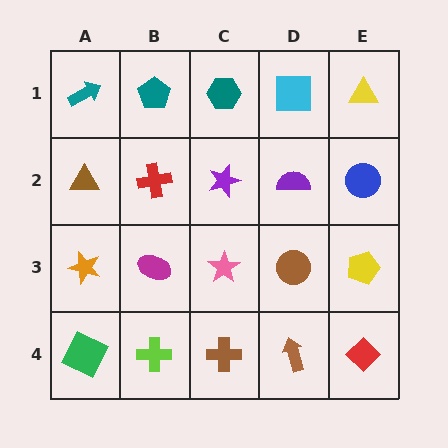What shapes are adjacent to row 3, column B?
A red cross (row 2, column B), a lime cross (row 4, column B), an orange star (row 3, column A), a pink star (row 3, column C).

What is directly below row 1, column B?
A red cross.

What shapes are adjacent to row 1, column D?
A purple semicircle (row 2, column D), a teal hexagon (row 1, column C), a yellow triangle (row 1, column E).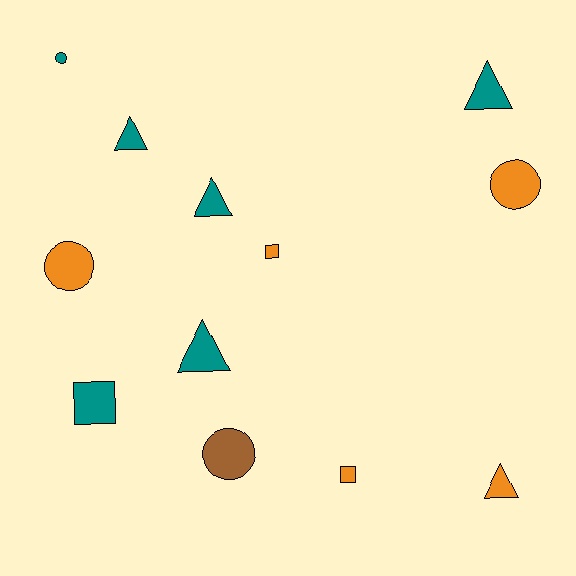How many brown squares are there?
There are no brown squares.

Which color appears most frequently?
Teal, with 6 objects.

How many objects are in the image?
There are 12 objects.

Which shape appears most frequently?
Triangle, with 5 objects.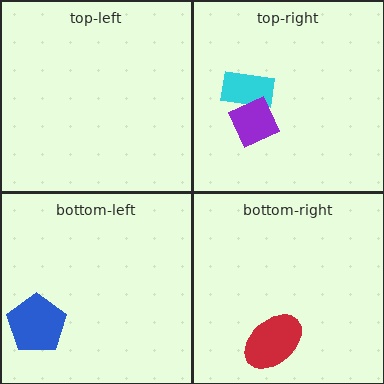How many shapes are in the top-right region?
2.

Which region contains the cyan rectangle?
The top-right region.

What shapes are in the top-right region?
The cyan rectangle, the purple square.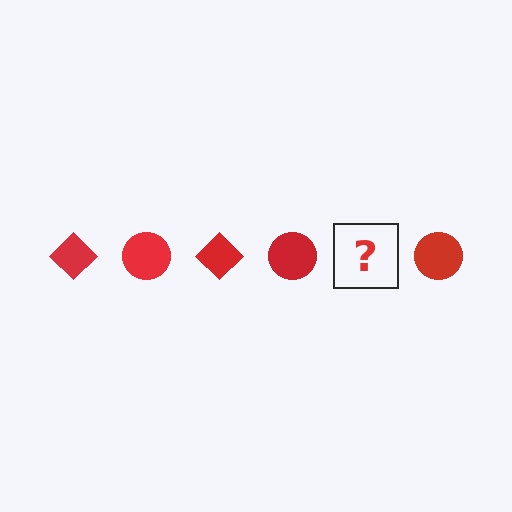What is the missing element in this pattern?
The missing element is a red diamond.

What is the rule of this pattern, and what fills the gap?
The rule is that the pattern cycles through diamond, circle shapes in red. The gap should be filled with a red diamond.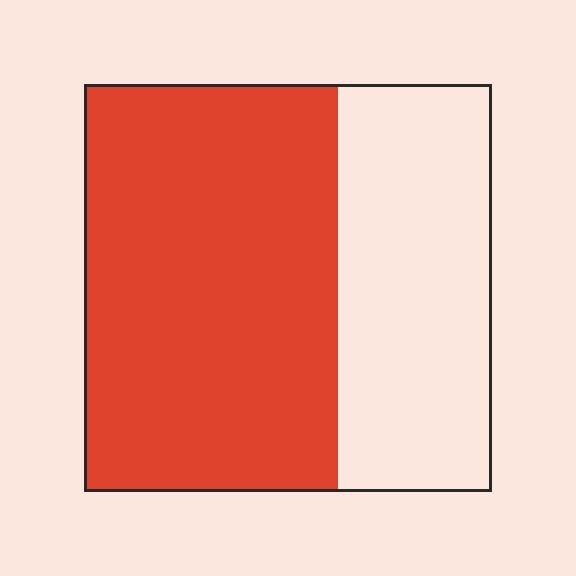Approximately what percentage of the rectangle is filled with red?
Approximately 60%.